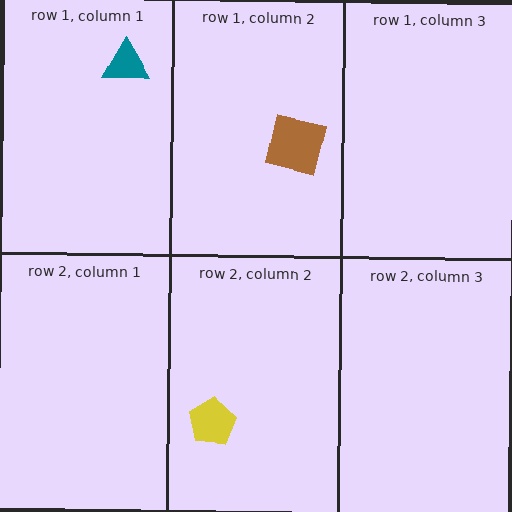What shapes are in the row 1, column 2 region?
The brown square.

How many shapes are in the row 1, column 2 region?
1.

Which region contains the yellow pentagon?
The row 2, column 2 region.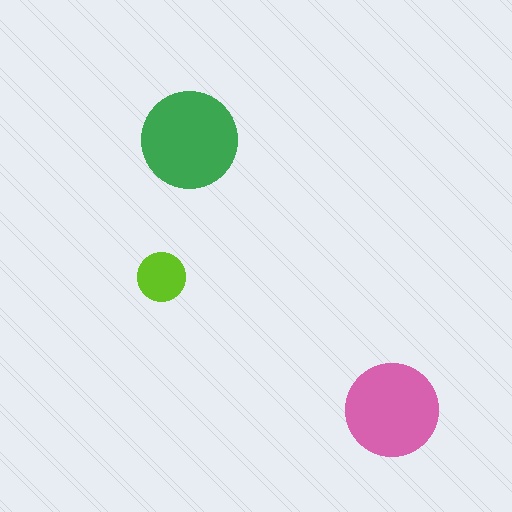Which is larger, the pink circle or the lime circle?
The pink one.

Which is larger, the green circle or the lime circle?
The green one.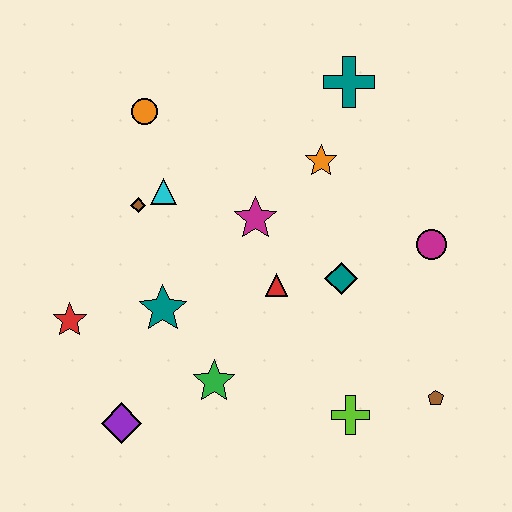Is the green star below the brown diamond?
Yes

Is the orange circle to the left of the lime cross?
Yes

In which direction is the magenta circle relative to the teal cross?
The magenta circle is below the teal cross.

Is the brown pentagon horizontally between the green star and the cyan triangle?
No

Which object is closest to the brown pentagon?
The lime cross is closest to the brown pentagon.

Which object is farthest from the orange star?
The purple diamond is farthest from the orange star.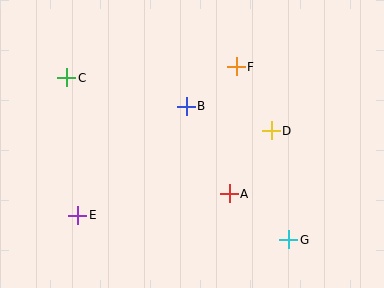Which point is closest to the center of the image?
Point B at (186, 106) is closest to the center.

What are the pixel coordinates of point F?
Point F is at (236, 67).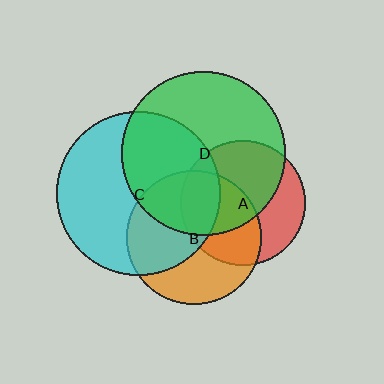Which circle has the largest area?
Circle D (green).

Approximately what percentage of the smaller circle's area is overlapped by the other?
Approximately 45%.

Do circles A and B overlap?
Yes.